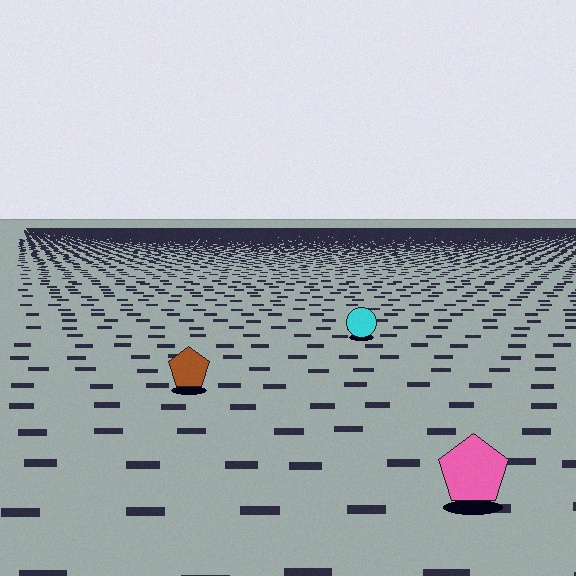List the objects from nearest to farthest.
From nearest to farthest: the pink pentagon, the brown pentagon, the cyan circle.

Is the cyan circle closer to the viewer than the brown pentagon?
No. The brown pentagon is closer — you can tell from the texture gradient: the ground texture is coarser near it.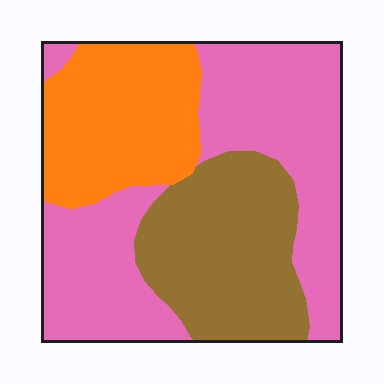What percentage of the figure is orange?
Orange takes up about one quarter (1/4) of the figure.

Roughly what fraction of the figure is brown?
Brown takes up about one quarter (1/4) of the figure.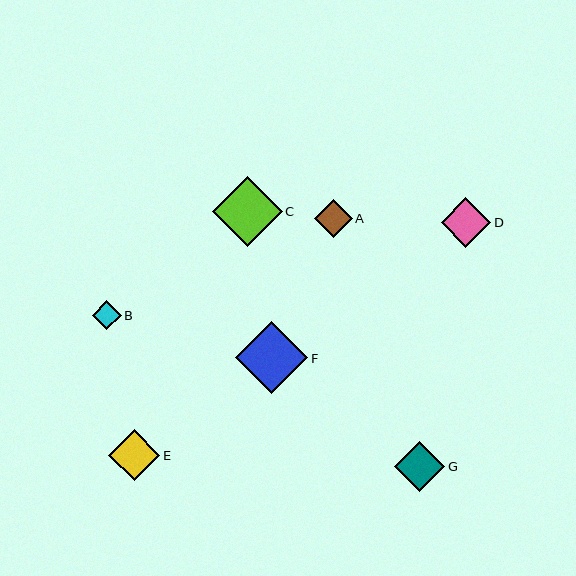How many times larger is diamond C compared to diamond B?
Diamond C is approximately 2.4 times the size of diamond B.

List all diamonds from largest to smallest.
From largest to smallest: F, C, E, G, D, A, B.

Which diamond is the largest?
Diamond F is the largest with a size of approximately 72 pixels.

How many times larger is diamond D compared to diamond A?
Diamond D is approximately 1.3 times the size of diamond A.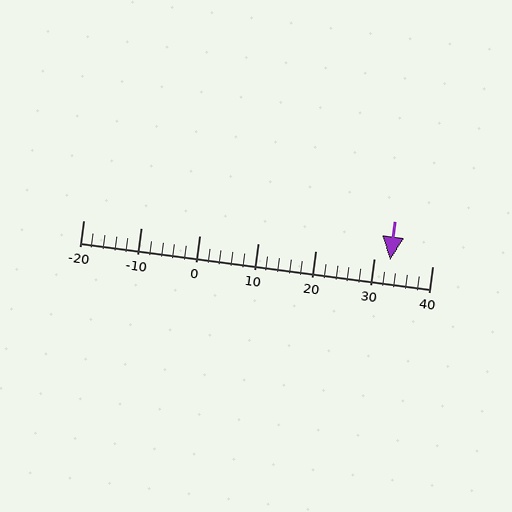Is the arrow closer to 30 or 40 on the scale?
The arrow is closer to 30.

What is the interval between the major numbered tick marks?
The major tick marks are spaced 10 units apart.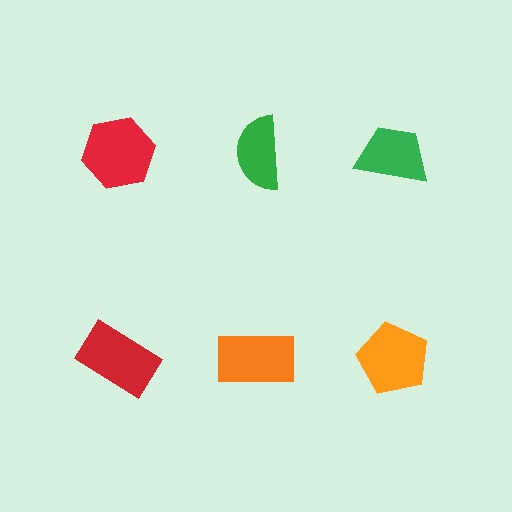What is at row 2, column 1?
A red rectangle.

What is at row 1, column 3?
A green trapezoid.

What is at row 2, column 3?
An orange pentagon.